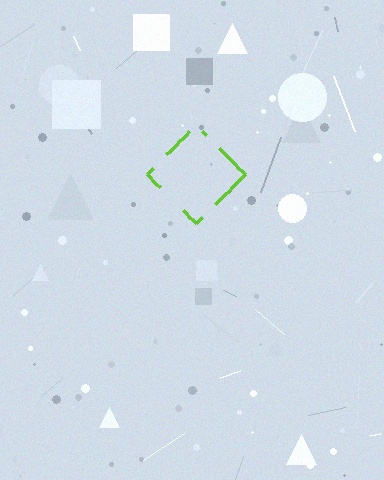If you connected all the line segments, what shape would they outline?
They would outline a diamond.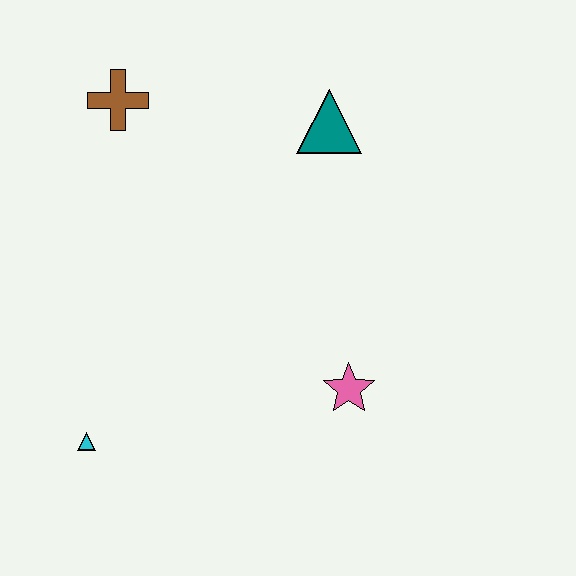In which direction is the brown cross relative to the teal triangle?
The brown cross is to the left of the teal triangle.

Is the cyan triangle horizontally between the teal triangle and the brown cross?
No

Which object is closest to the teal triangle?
The brown cross is closest to the teal triangle.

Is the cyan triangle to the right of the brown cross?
No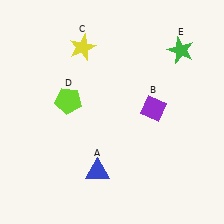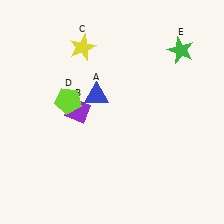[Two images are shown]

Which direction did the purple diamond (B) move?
The purple diamond (B) moved left.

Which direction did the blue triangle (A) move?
The blue triangle (A) moved up.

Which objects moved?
The objects that moved are: the blue triangle (A), the purple diamond (B).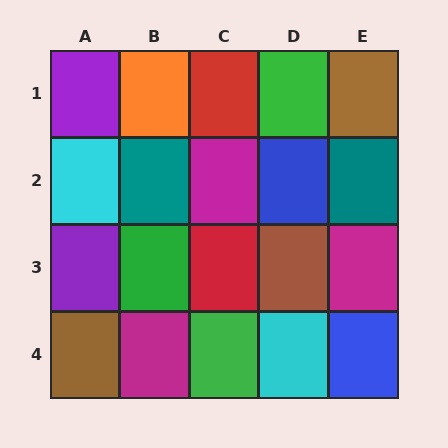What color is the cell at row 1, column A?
Purple.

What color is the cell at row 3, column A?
Purple.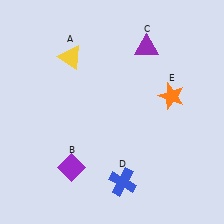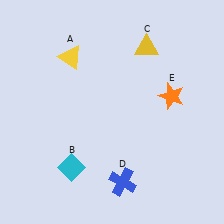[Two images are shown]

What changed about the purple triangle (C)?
In Image 1, C is purple. In Image 2, it changed to yellow.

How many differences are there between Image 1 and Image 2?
There are 2 differences between the two images.